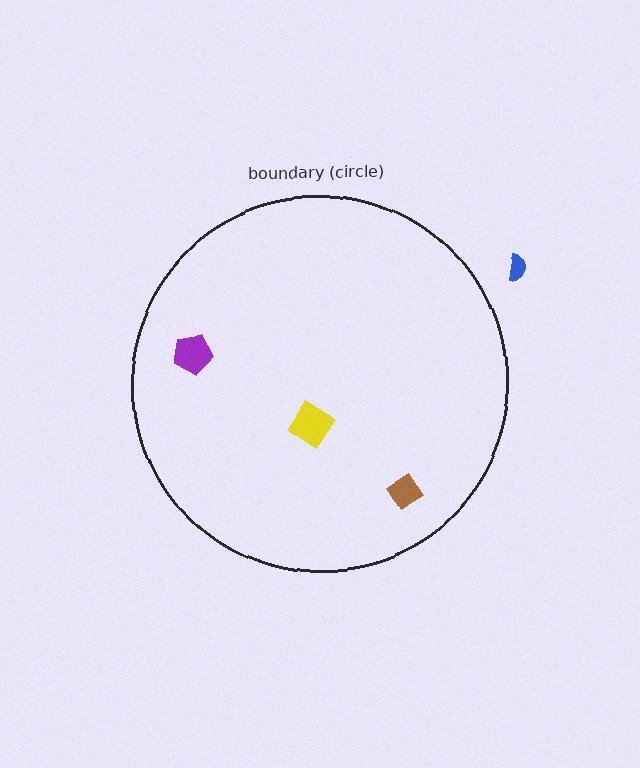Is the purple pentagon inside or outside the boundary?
Inside.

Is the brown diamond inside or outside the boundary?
Inside.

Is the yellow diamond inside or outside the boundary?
Inside.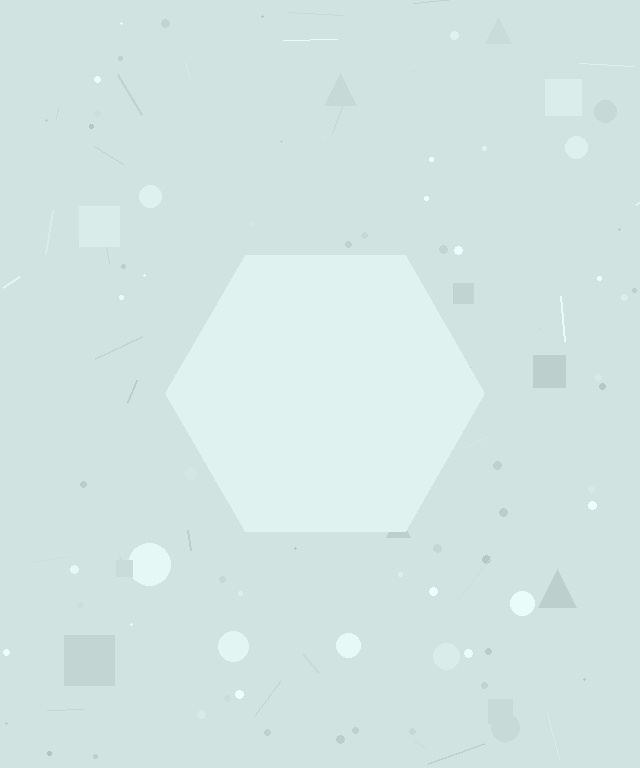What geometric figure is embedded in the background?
A hexagon is embedded in the background.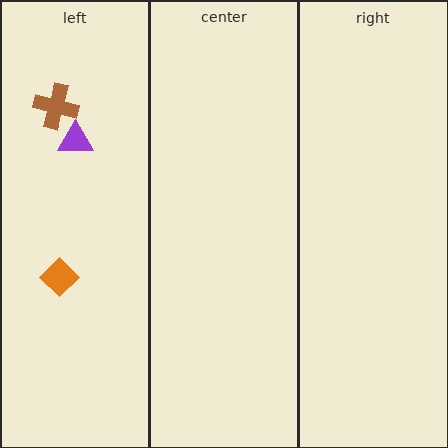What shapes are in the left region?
The orange diamond, the brown cross, the purple triangle.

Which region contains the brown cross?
The left region.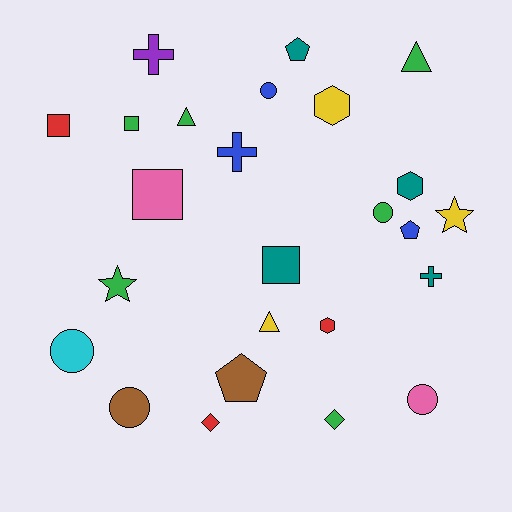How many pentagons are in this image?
There are 3 pentagons.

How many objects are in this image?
There are 25 objects.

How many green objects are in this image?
There are 6 green objects.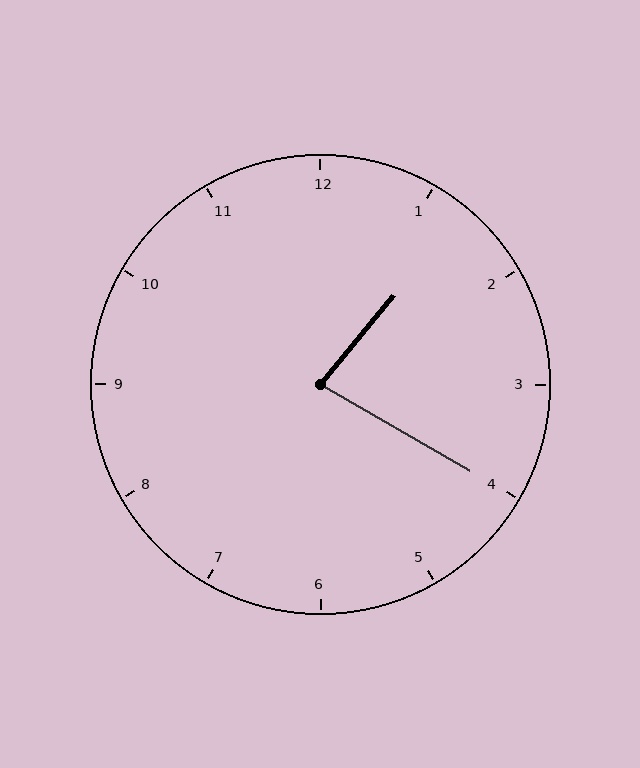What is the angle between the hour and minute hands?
Approximately 80 degrees.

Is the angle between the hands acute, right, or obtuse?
It is acute.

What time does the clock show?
1:20.